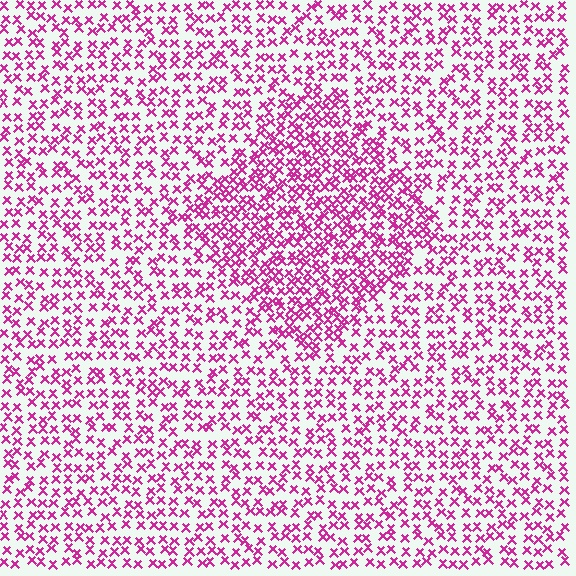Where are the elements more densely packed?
The elements are more densely packed inside the diamond boundary.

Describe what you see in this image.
The image contains small magenta elements arranged at two different densities. A diamond-shaped region is visible where the elements are more densely packed than the surrounding area.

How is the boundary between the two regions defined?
The boundary is defined by a change in element density (approximately 1.7x ratio). All elements are the same color, size, and shape.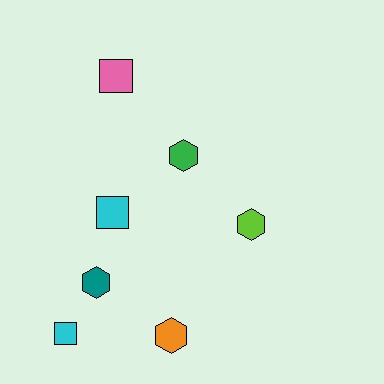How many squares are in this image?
There are 3 squares.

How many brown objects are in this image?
There are no brown objects.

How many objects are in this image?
There are 7 objects.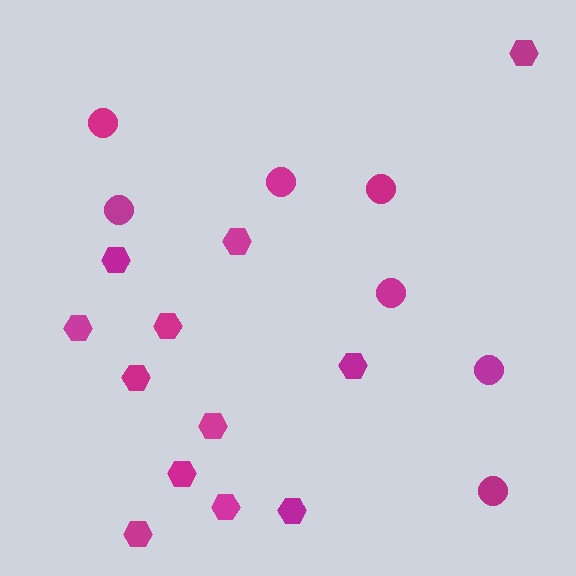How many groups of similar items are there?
There are 2 groups: one group of hexagons (12) and one group of circles (7).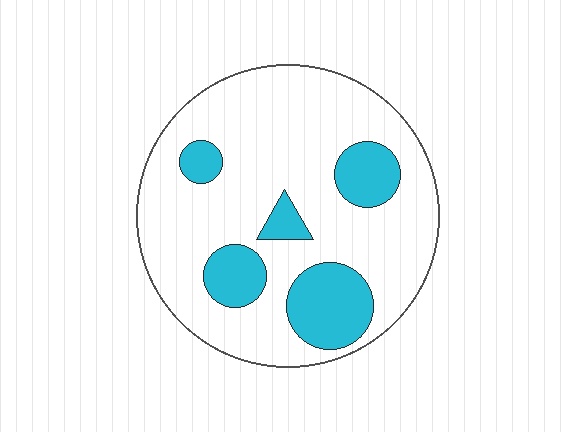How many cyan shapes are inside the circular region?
5.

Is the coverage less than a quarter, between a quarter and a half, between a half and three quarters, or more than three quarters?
Less than a quarter.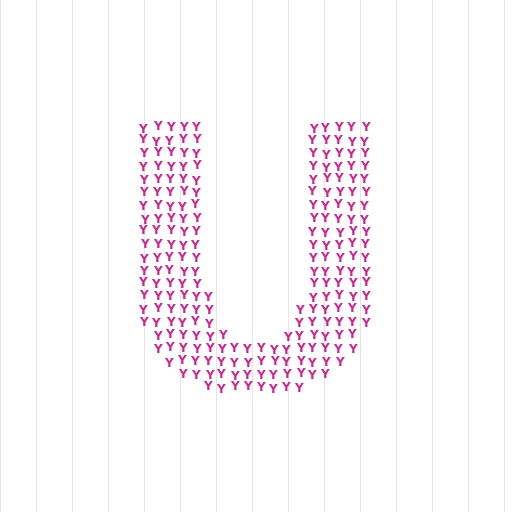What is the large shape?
The large shape is the letter U.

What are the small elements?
The small elements are letter Y's.